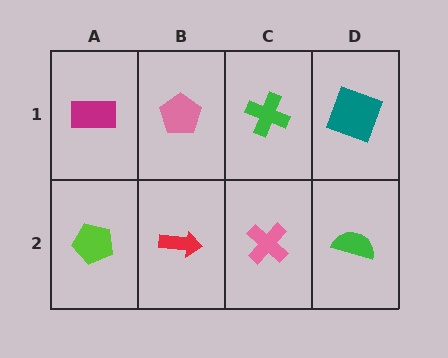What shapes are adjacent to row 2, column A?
A magenta rectangle (row 1, column A), a red arrow (row 2, column B).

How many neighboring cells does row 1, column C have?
3.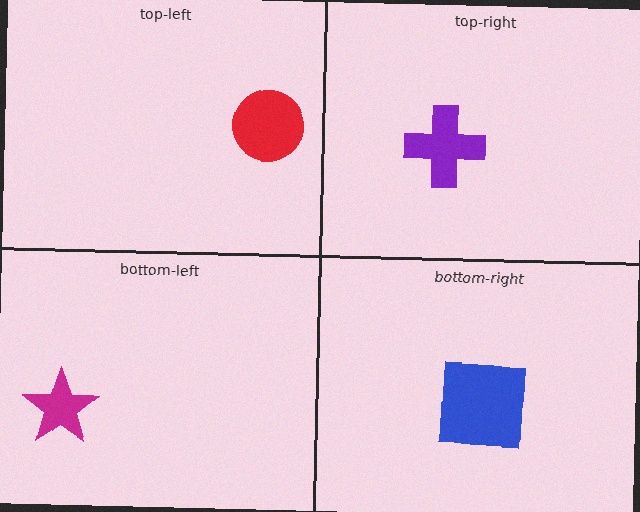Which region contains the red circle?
The top-left region.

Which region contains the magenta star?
The bottom-left region.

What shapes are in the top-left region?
The red circle.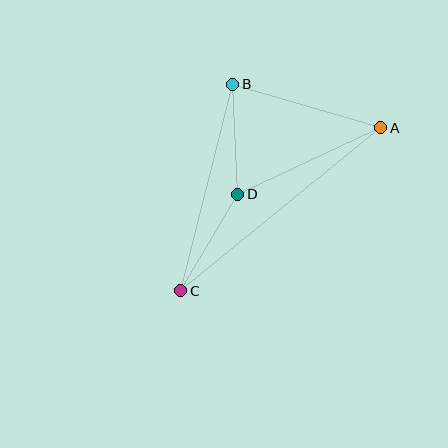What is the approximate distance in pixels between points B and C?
The distance between B and C is approximately 213 pixels.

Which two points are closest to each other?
Points B and D are closest to each other.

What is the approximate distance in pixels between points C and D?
The distance between C and D is approximately 112 pixels.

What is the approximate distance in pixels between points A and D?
The distance between A and D is approximately 157 pixels.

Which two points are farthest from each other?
Points A and C are farthest from each other.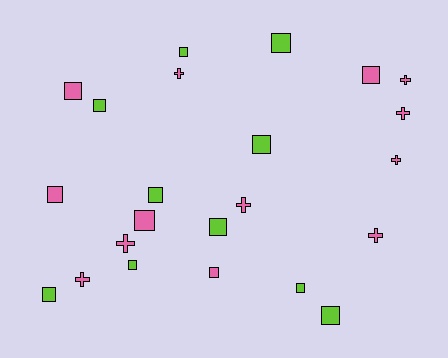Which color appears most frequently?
Pink, with 13 objects.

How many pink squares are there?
There are 5 pink squares.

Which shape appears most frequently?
Square, with 15 objects.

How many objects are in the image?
There are 23 objects.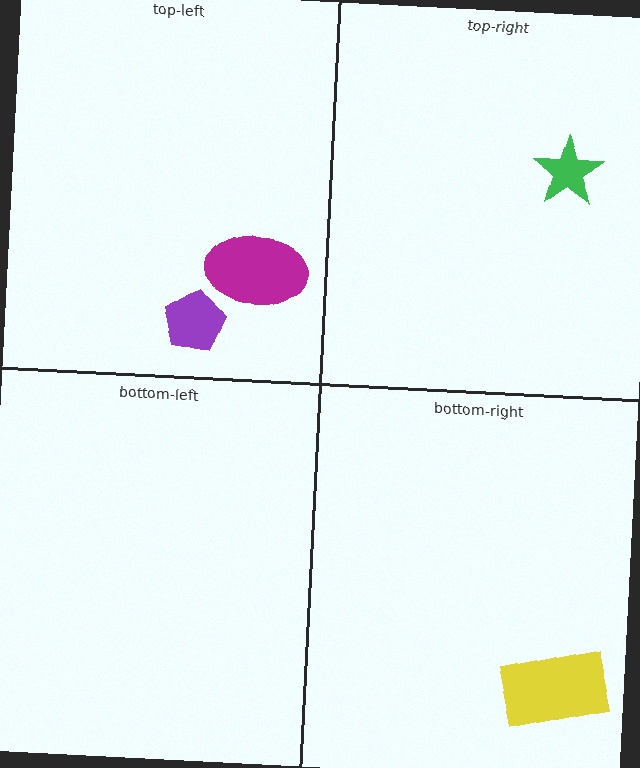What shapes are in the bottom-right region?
The yellow rectangle.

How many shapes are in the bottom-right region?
1.